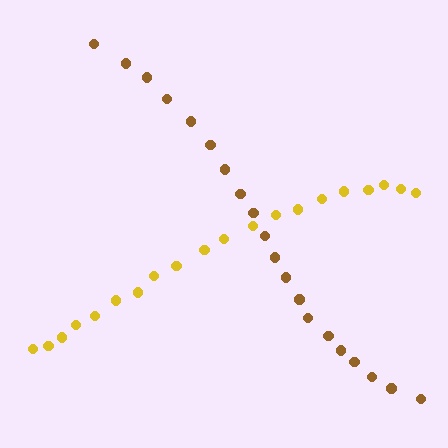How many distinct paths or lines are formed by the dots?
There are 2 distinct paths.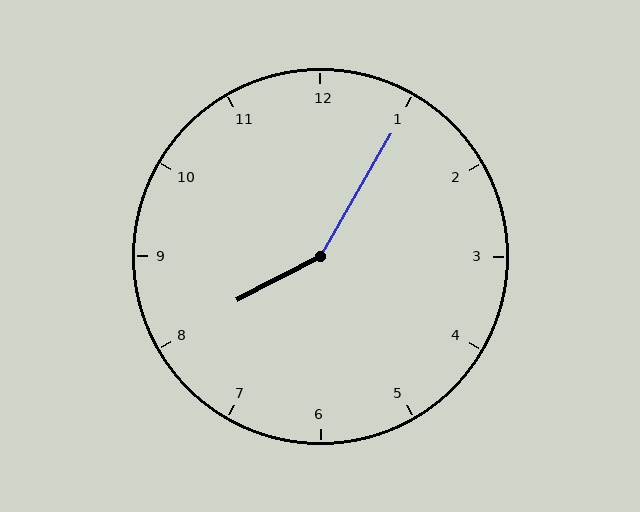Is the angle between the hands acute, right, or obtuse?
It is obtuse.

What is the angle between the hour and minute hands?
Approximately 148 degrees.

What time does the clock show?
8:05.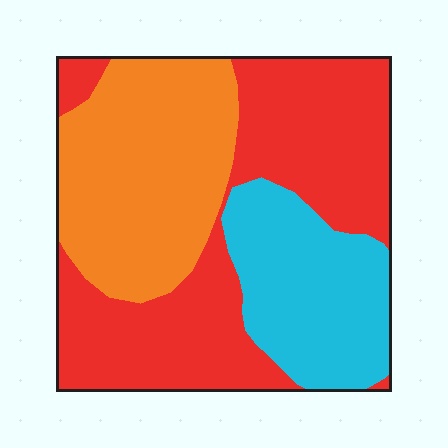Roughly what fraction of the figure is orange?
Orange takes up between a quarter and a half of the figure.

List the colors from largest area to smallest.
From largest to smallest: red, orange, cyan.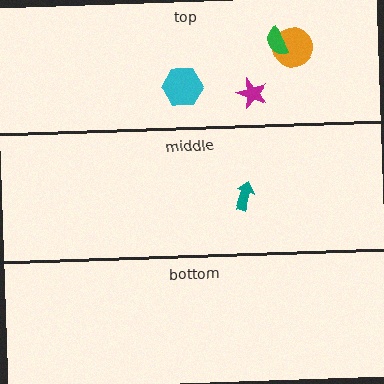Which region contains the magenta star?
The top region.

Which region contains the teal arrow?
The middle region.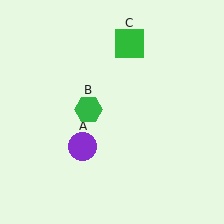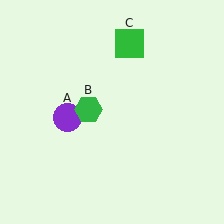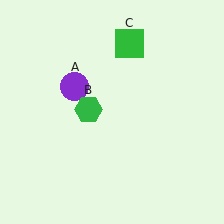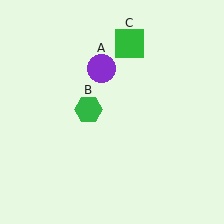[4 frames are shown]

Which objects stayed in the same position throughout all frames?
Green hexagon (object B) and green square (object C) remained stationary.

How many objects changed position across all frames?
1 object changed position: purple circle (object A).